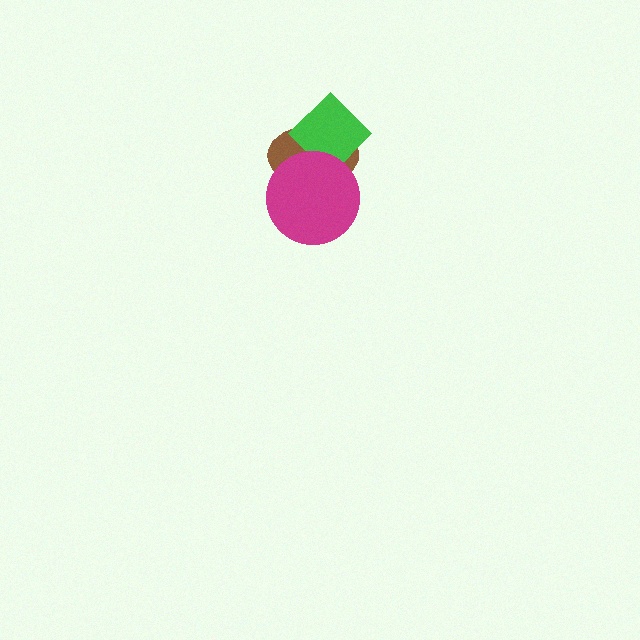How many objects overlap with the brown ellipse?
2 objects overlap with the brown ellipse.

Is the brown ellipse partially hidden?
Yes, it is partially covered by another shape.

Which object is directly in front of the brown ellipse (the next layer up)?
The green diamond is directly in front of the brown ellipse.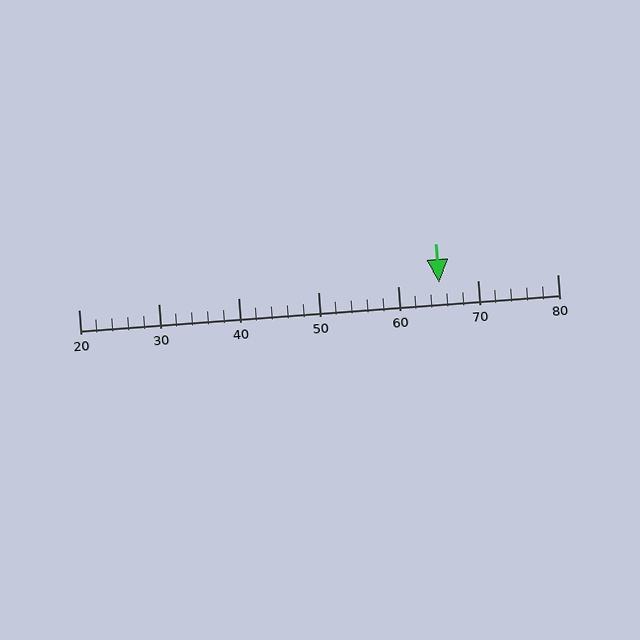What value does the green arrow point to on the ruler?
The green arrow points to approximately 65.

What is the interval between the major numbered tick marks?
The major tick marks are spaced 10 units apart.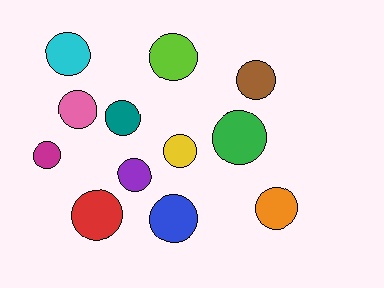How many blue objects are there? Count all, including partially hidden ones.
There is 1 blue object.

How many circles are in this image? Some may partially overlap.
There are 12 circles.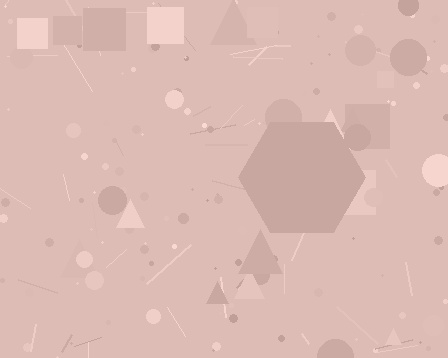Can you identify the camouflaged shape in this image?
The camouflaged shape is a hexagon.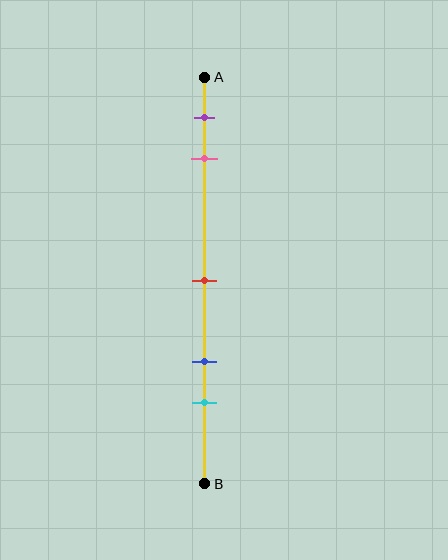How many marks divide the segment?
There are 5 marks dividing the segment.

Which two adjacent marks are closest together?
The purple and pink marks are the closest adjacent pair.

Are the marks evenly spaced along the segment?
No, the marks are not evenly spaced.